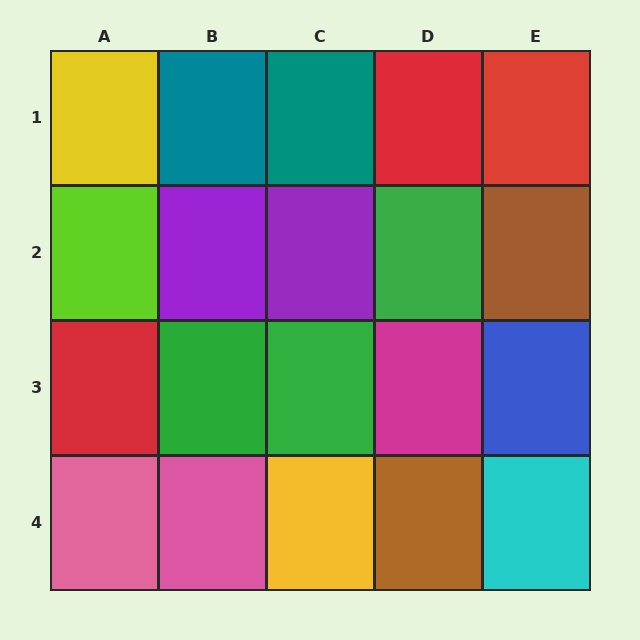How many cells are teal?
2 cells are teal.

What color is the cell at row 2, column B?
Purple.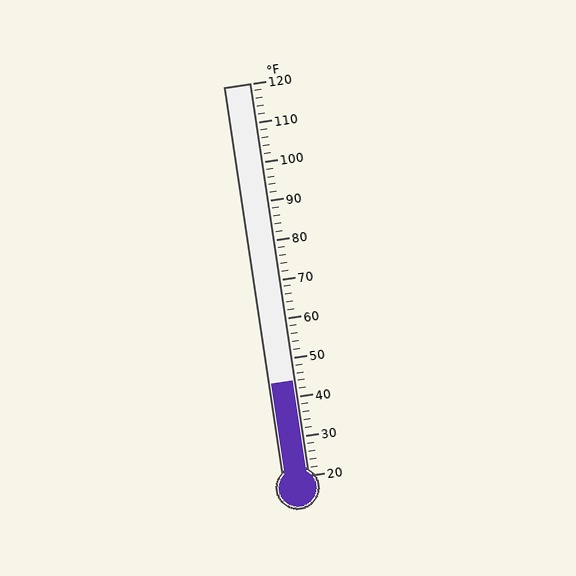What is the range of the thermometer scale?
The thermometer scale ranges from 20°F to 120°F.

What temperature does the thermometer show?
The thermometer shows approximately 44°F.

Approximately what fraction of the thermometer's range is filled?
The thermometer is filled to approximately 25% of its range.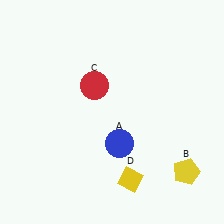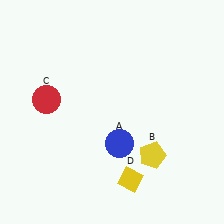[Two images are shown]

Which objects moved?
The objects that moved are: the yellow pentagon (B), the red circle (C).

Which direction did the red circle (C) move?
The red circle (C) moved left.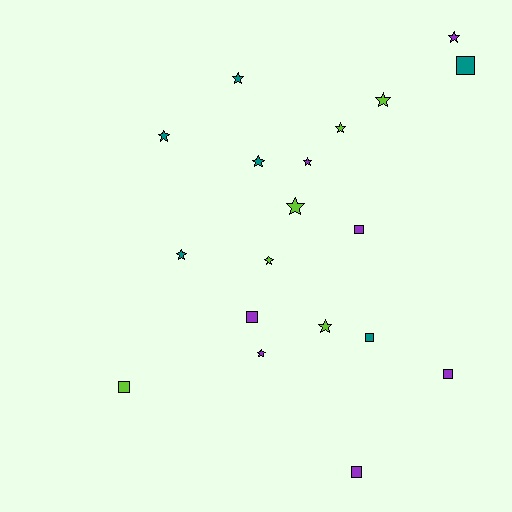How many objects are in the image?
There are 19 objects.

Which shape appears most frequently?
Star, with 12 objects.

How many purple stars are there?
There are 3 purple stars.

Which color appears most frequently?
Purple, with 7 objects.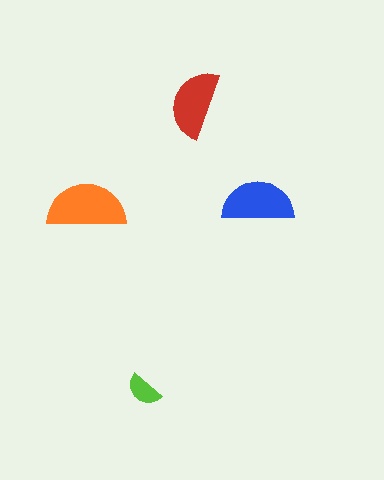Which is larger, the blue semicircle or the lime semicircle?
The blue one.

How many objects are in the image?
There are 4 objects in the image.